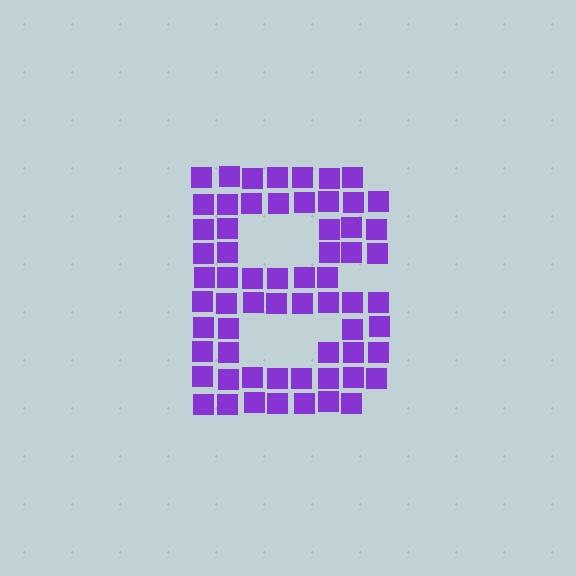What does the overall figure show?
The overall figure shows the letter B.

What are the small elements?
The small elements are squares.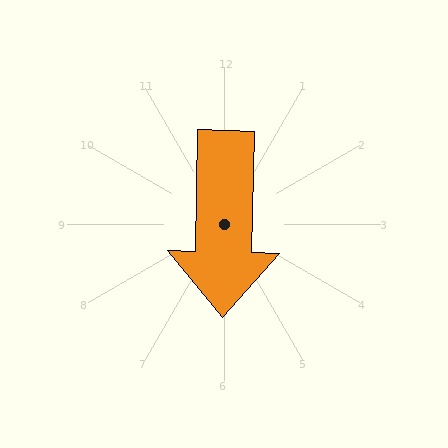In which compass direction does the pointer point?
South.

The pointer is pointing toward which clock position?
Roughly 6 o'clock.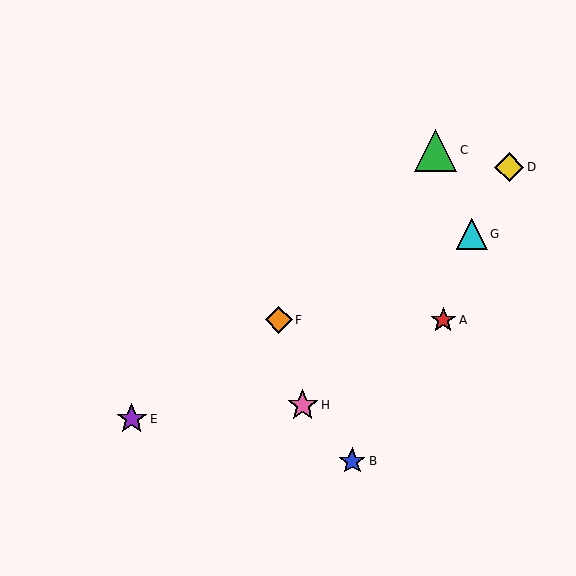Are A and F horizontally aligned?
Yes, both are at y≈320.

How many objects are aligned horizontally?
2 objects (A, F) are aligned horizontally.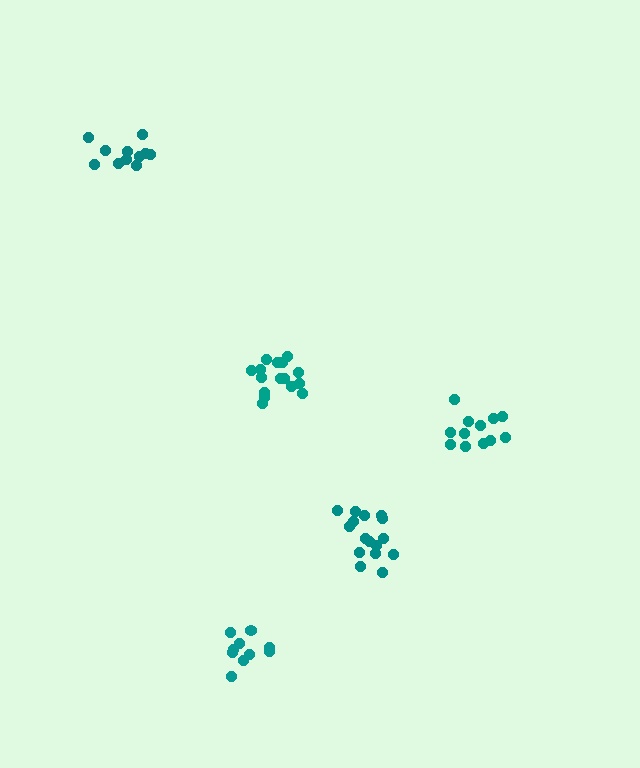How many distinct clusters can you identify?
There are 5 distinct clusters.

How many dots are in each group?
Group 1: 16 dots, Group 2: 10 dots, Group 3: 16 dots, Group 4: 11 dots, Group 5: 12 dots (65 total).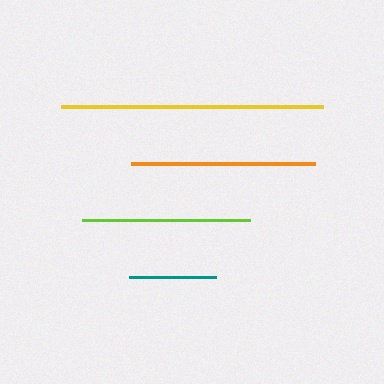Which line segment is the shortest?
The teal line is the shortest at approximately 87 pixels.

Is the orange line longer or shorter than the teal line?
The orange line is longer than the teal line.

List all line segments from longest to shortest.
From longest to shortest: yellow, orange, lime, teal.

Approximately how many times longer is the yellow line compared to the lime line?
The yellow line is approximately 1.6 times the length of the lime line.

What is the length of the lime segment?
The lime segment is approximately 168 pixels long.